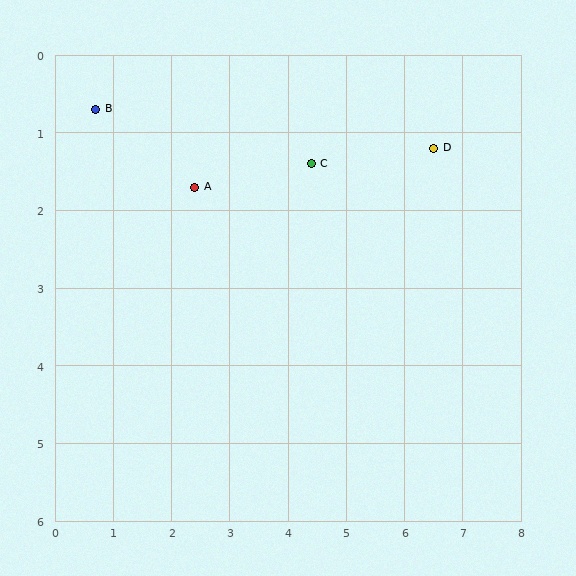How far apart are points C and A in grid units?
Points C and A are about 2.0 grid units apart.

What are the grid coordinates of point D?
Point D is at approximately (6.5, 1.2).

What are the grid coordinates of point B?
Point B is at approximately (0.7, 0.7).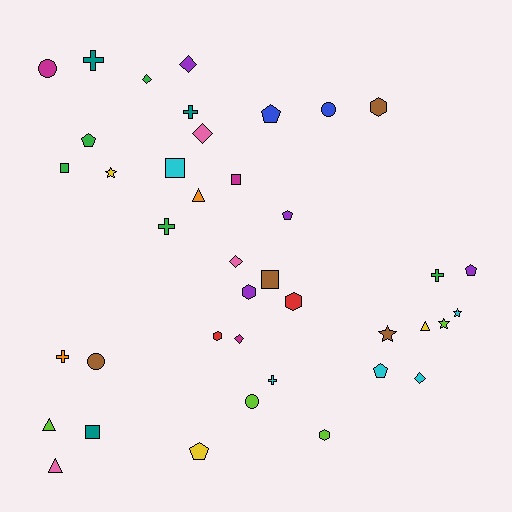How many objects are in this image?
There are 40 objects.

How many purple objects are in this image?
There are 4 purple objects.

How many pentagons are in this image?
There are 6 pentagons.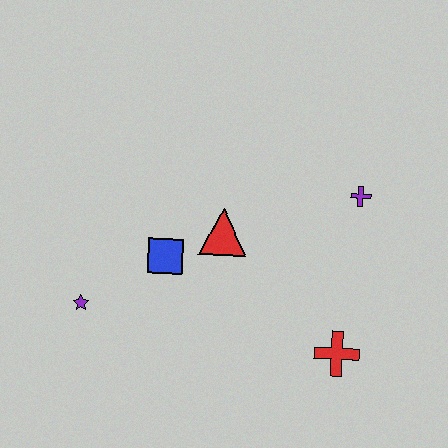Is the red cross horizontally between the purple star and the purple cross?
Yes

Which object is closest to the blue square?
The red triangle is closest to the blue square.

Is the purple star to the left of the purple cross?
Yes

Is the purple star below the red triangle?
Yes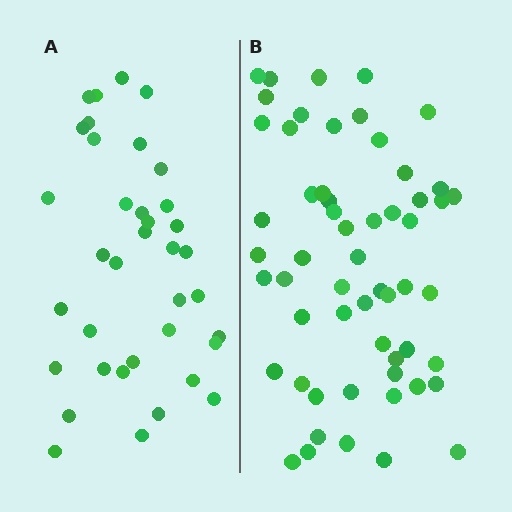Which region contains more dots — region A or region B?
Region B (the right region) has more dots.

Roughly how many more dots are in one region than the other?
Region B has approximately 20 more dots than region A.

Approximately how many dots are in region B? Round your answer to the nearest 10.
About 60 dots. (The exact count is 57, which rounds to 60.)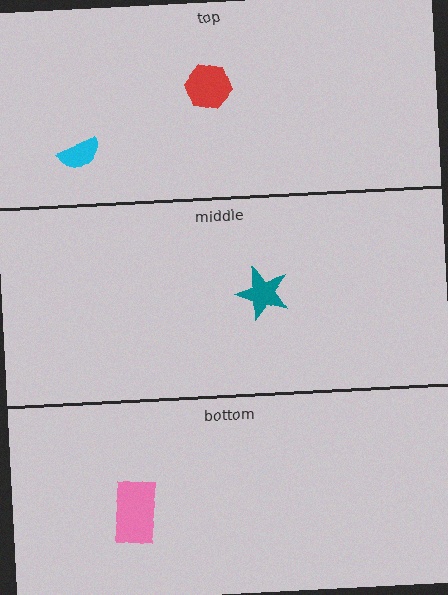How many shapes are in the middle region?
1.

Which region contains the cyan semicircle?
The top region.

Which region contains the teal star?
The middle region.